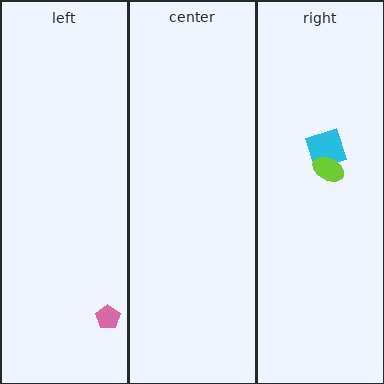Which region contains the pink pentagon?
The left region.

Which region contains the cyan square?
The right region.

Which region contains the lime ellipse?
The right region.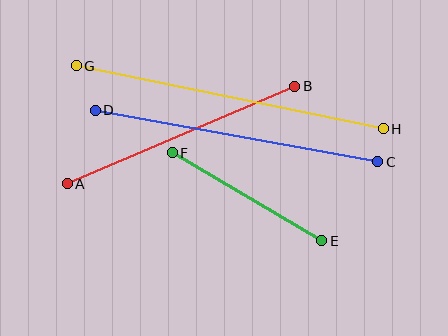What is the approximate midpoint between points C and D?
The midpoint is at approximately (236, 136) pixels.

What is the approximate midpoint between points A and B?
The midpoint is at approximately (181, 135) pixels.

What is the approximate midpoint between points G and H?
The midpoint is at approximately (230, 97) pixels.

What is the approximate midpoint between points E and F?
The midpoint is at approximately (247, 197) pixels.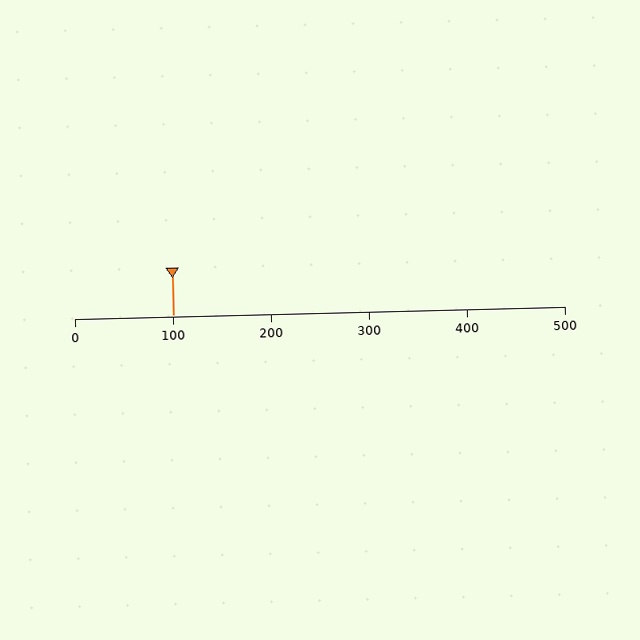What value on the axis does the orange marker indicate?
The marker indicates approximately 100.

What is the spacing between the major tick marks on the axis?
The major ticks are spaced 100 apart.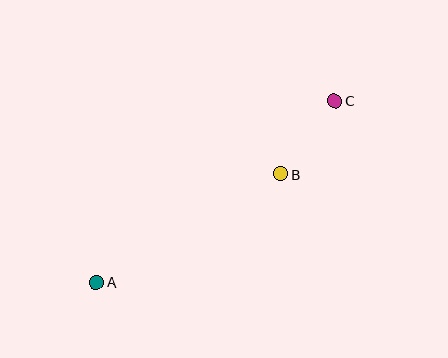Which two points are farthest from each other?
Points A and C are farthest from each other.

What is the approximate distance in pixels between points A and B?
The distance between A and B is approximately 214 pixels.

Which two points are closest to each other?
Points B and C are closest to each other.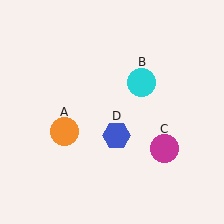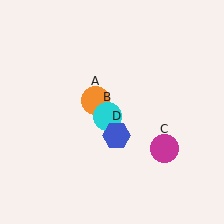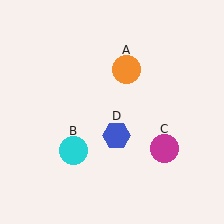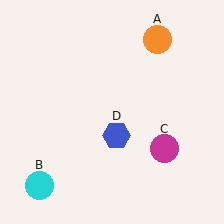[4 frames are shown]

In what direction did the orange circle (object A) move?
The orange circle (object A) moved up and to the right.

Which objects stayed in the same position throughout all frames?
Magenta circle (object C) and blue hexagon (object D) remained stationary.